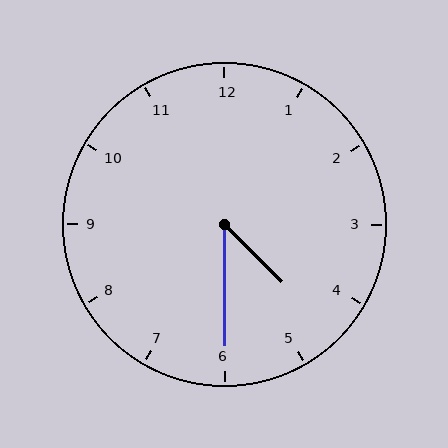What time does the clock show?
4:30.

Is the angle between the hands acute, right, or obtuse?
It is acute.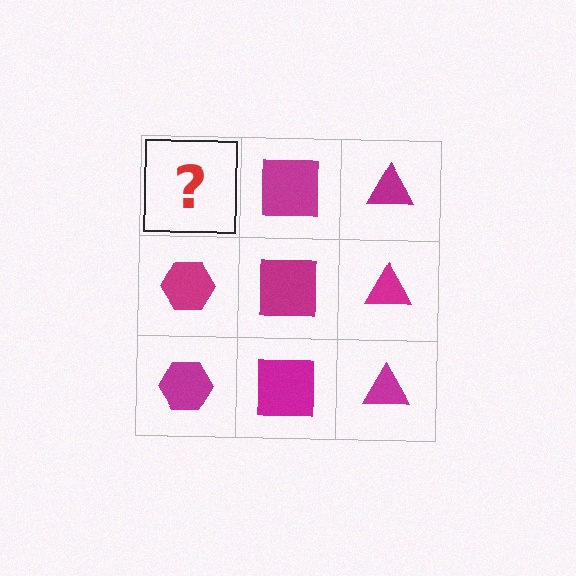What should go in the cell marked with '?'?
The missing cell should contain a magenta hexagon.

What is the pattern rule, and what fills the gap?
The rule is that each column has a consistent shape. The gap should be filled with a magenta hexagon.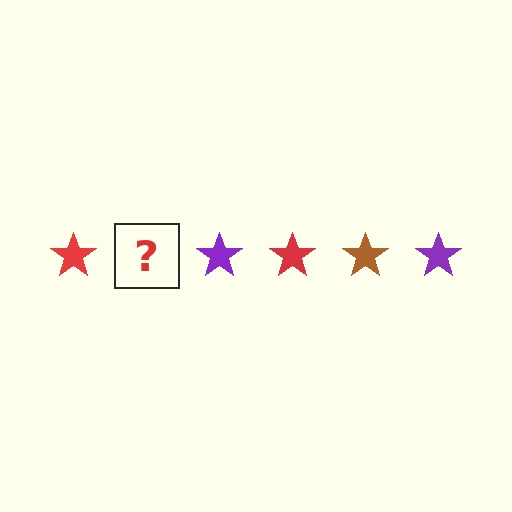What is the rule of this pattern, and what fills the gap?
The rule is that the pattern cycles through red, brown, purple stars. The gap should be filled with a brown star.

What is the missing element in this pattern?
The missing element is a brown star.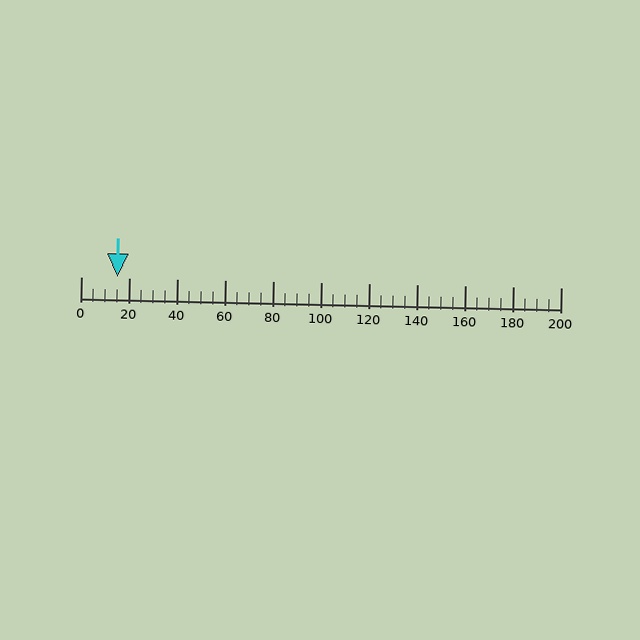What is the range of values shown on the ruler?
The ruler shows values from 0 to 200.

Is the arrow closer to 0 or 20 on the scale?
The arrow is closer to 20.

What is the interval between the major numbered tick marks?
The major tick marks are spaced 20 units apart.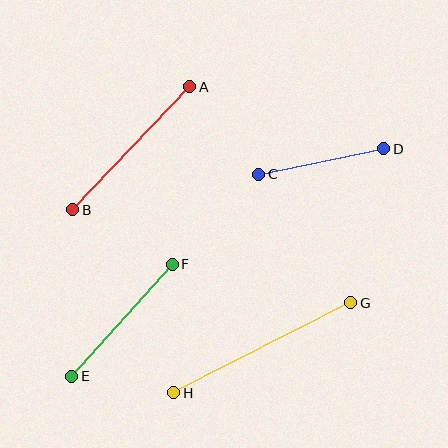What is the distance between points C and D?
The distance is approximately 128 pixels.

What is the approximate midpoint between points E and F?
The midpoint is at approximately (122, 320) pixels.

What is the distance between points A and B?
The distance is approximately 170 pixels.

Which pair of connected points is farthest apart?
Points G and H are farthest apart.